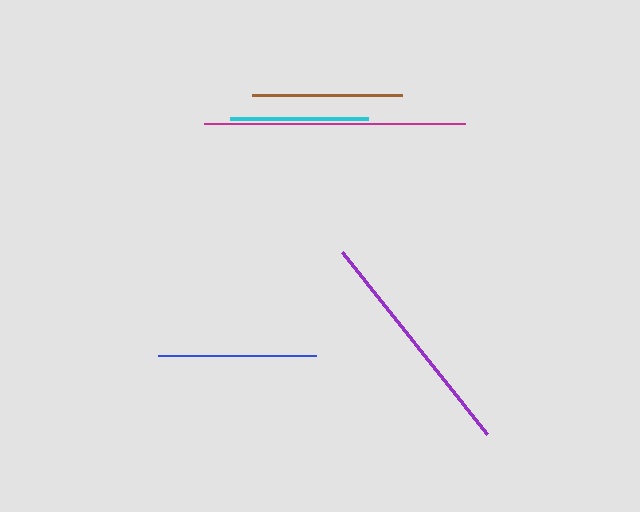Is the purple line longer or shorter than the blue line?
The purple line is longer than the blue line.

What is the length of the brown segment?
The brown segment is approximately 151 pixels long.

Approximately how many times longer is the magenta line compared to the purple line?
The magenta line is approximately 1.1 times the length of the purple line.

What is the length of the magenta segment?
The magenta segment is approximately 261 pixels long.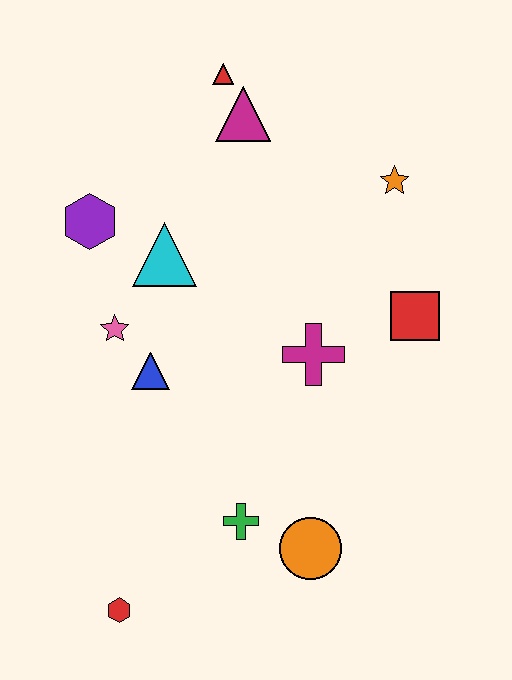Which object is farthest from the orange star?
The red hexagon is farthest from the orange star.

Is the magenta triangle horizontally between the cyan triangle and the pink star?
No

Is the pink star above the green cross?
Yes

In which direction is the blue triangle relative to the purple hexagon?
The blue triangle is below the purple hexagon.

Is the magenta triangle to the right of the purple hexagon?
Yes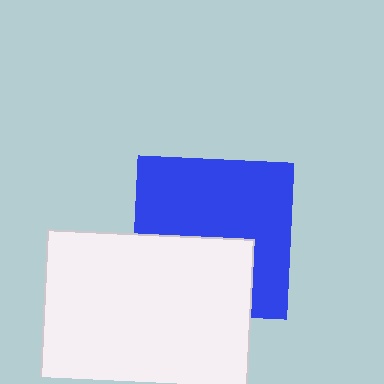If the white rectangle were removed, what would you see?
You would see the complete blue square.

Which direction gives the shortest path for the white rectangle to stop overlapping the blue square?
Moving down gives the shortest separation.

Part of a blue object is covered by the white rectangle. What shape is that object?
It is a square.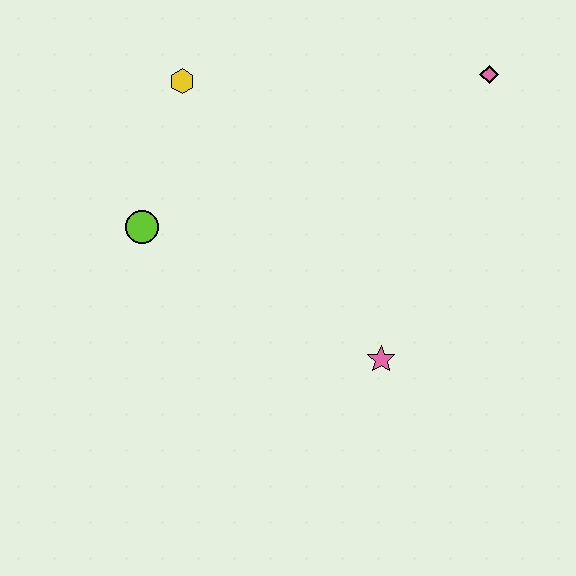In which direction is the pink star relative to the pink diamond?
The pink star is below the pink diamond.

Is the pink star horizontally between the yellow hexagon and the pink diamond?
Yes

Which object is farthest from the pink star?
The yellow hexagon is farthest from the pink star.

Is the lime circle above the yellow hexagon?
No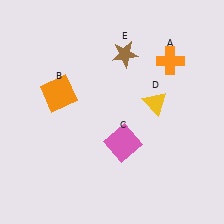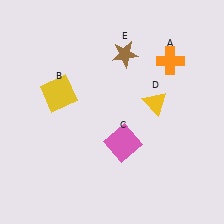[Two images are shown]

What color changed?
The square (B) changed from orange in Image 1 to yellow in Image 2.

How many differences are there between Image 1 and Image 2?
There is 1 difference between the two images.